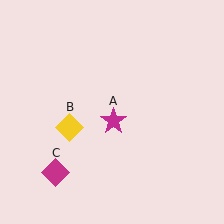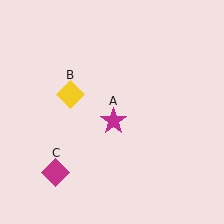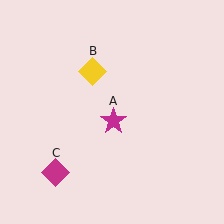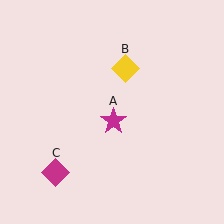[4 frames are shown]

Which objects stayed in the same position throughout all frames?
Magenta star (object A) and magenta diamond (object C) remained stationary.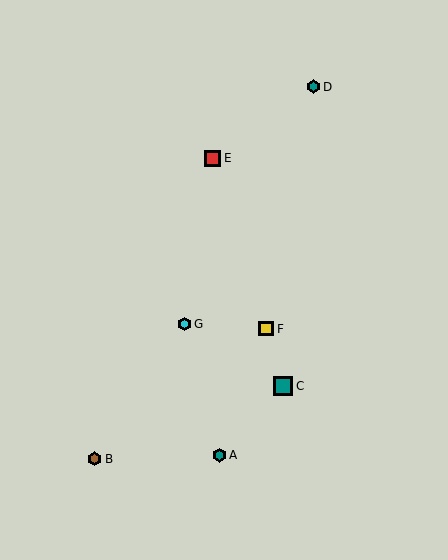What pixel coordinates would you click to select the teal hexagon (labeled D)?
Click at (314, 87) to select the teal hexagon D.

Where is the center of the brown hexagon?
The center of the brown hexagon is at (95, 459).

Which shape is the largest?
The teal square (labeled C) is the largest.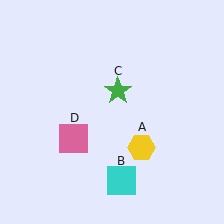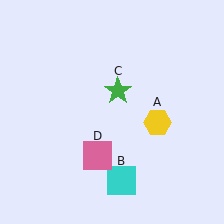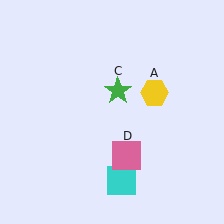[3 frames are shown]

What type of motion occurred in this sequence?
The yellow hexagon (object A), pink square (object D) rotated counterclockwise around the center of the scene.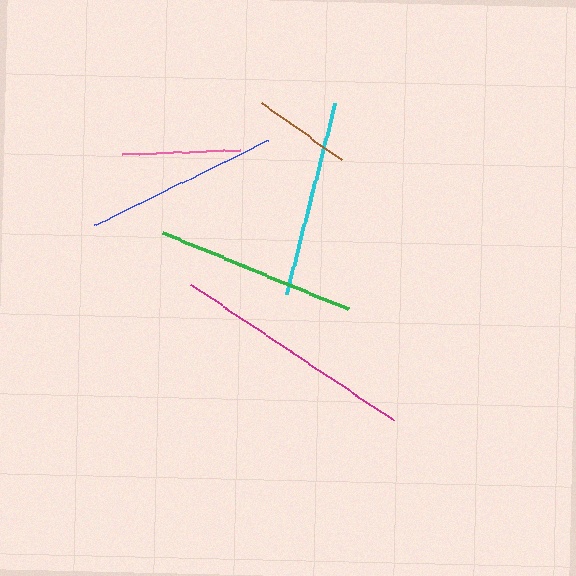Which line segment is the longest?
The magenta line is the longest at approximately 245 pixels.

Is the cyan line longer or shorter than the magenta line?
The magenta line is longer than the cyan line.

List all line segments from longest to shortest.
From longest to shortest: magenta, green, cyan, blue, pink, brown.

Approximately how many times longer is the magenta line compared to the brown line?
The magenta line is approximately 2.5 times the length of the brown line.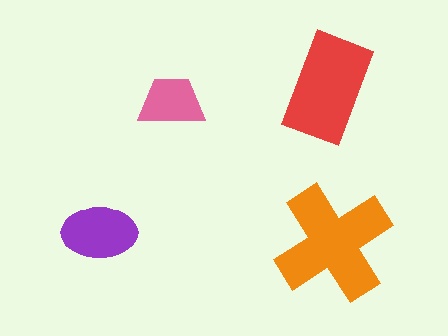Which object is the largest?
The orange cross.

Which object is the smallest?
The pink trapezoid.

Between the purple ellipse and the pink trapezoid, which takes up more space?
The purple ellipse.